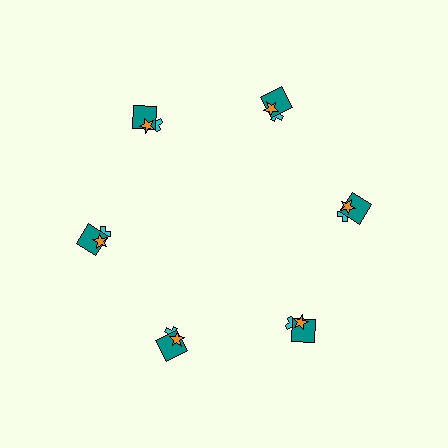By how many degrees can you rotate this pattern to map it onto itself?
The pattern maps onto itself every 60 degrees of rotation.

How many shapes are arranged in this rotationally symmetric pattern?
There are 18 shapes, arranged in 6 groups of 3.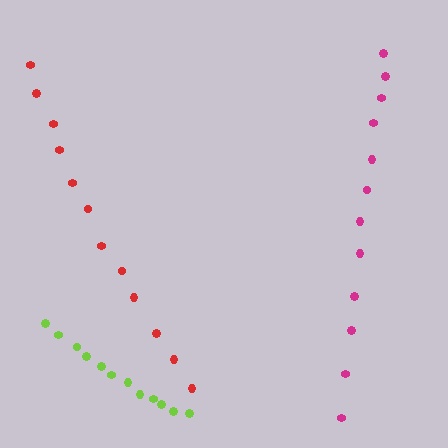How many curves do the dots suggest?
There are 3 distinct paths.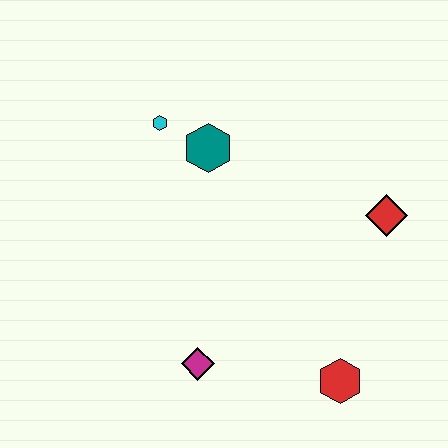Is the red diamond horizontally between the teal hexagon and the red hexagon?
No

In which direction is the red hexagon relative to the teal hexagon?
The red hexagon is below the teal hexagon.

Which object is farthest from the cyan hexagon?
The red hexagon is farthest from the cyan hexagon.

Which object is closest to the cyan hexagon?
The teal hexagon is closest to the cyan hexagon.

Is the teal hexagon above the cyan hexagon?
No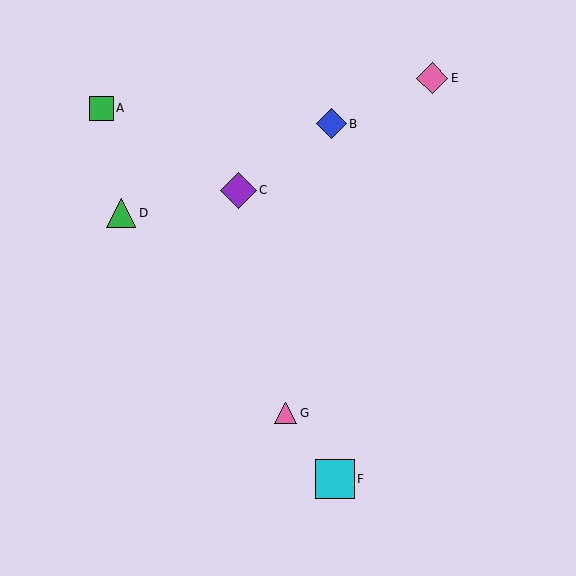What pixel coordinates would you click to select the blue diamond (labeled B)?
Click at (331, 124) to select the blue diamond B.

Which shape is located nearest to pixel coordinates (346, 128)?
The blue diamond (labeled B) at (331, 124) is nearest to that location.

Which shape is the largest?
The cyan square (labeled F) is the largest.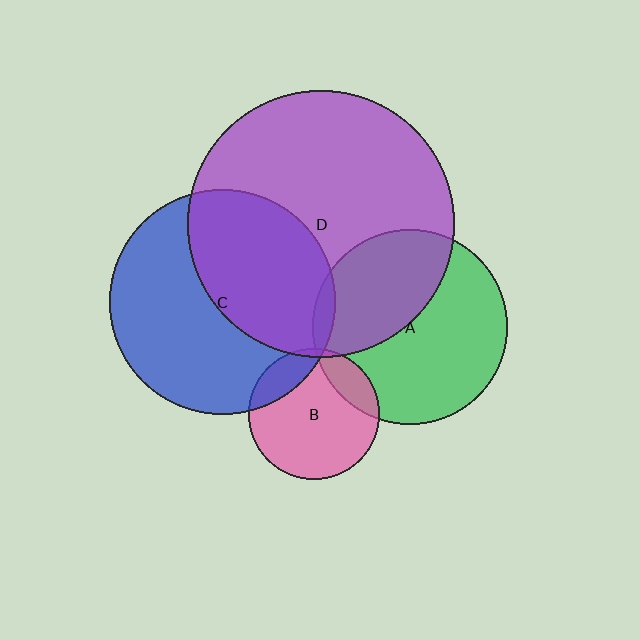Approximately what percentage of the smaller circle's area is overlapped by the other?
Approximately 45%.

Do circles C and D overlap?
Yes.